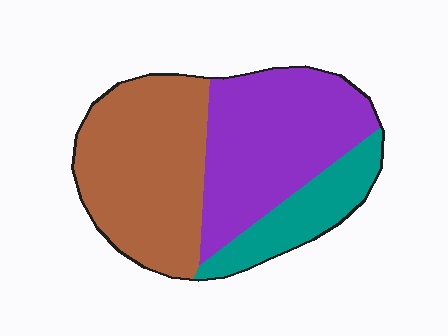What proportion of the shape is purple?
Purple takes up between a third and a half of the shape.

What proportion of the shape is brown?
Brown covers about 40% of the shape.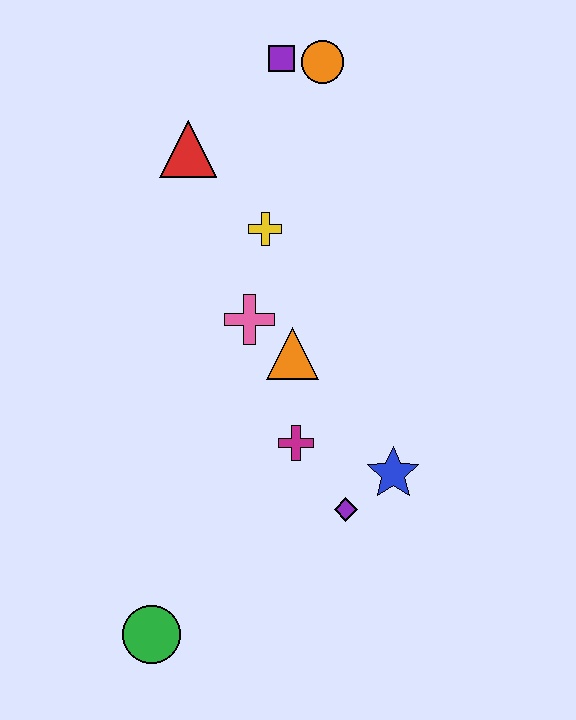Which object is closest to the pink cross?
The orange triangle is closest to the pink cross.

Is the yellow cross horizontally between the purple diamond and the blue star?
No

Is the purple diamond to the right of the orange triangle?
Yes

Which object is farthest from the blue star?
The purple square is farthest from the blue star.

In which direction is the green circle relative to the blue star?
The green circle is to the left of the blue star.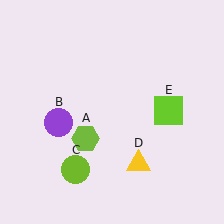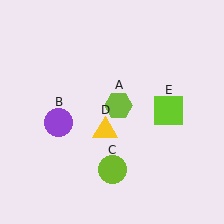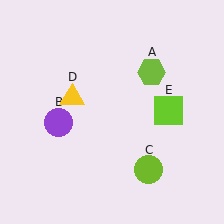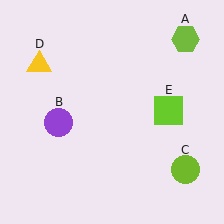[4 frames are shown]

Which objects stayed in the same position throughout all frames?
Purple circle (object B) and lime square (object E) remained stationary.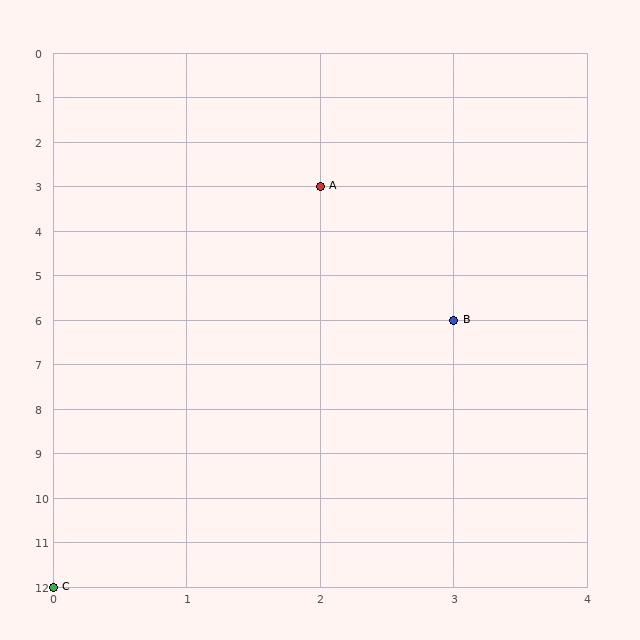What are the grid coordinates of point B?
Point B is at grid coordinates (3, 6).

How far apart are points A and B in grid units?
Points A and B are 1 column and 3 rows apart (about 3.2 grid units diagonally).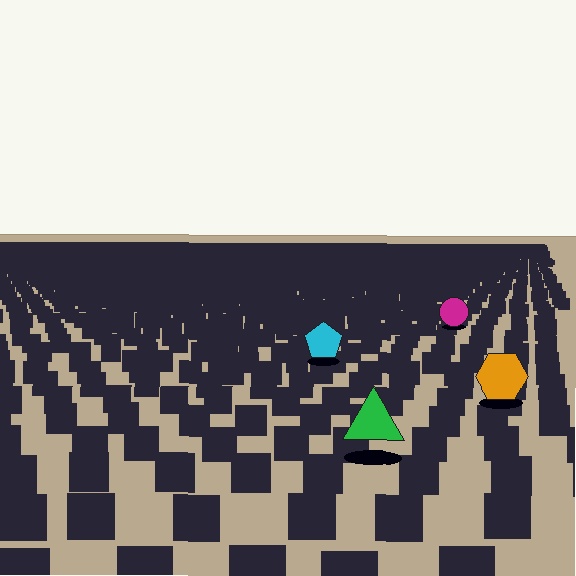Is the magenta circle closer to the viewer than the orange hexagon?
No. The orange hexagon is closer — you can tell from the texture gradient: the ground texture is coarser near it.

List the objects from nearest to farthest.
From nearest to farthest: the green triangle, the orange hexagon, the cyan pentagon, the magenta circle.